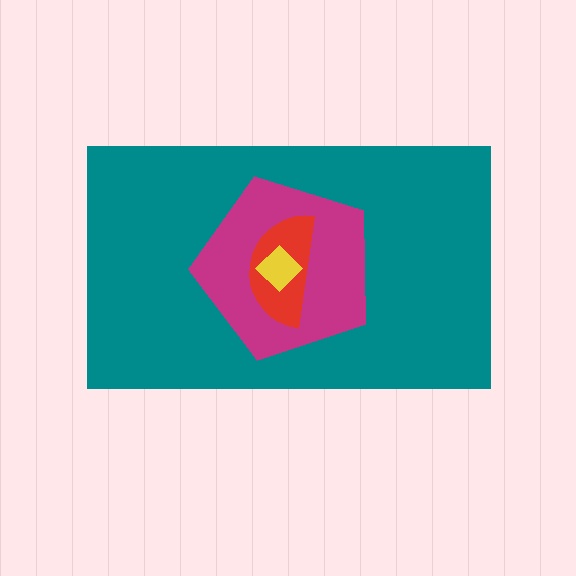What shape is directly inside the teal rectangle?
The magenta pentagon.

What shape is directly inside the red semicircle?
The yellow diamond.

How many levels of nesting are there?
4.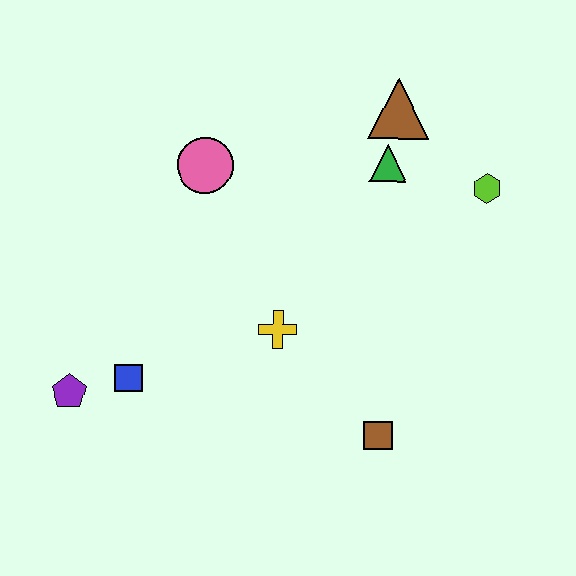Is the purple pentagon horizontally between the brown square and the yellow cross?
No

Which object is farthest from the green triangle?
The purple pentagon is farthest from the green triangle.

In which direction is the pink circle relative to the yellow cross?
The pink circle is above the yellow cross.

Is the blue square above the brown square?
Yes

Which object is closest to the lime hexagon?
The green triangle is closest to the lime hexagon.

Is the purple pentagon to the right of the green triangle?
No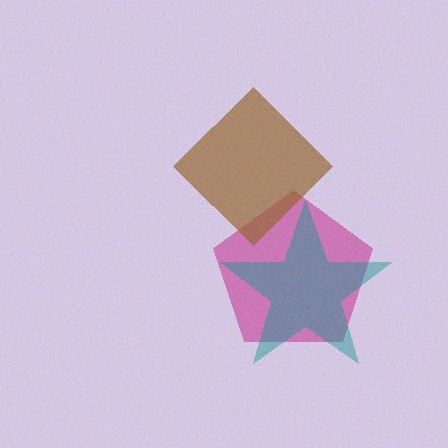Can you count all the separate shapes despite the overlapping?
Yes, there are 3 separate shapes.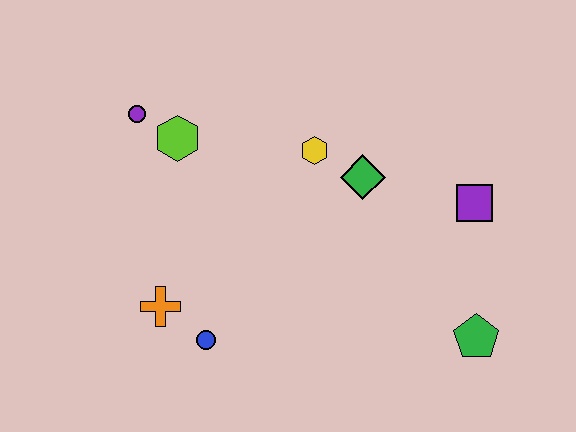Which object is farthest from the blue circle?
The purple square is farthest from the blue circle.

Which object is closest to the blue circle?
The orange cross is closest to the blue circle.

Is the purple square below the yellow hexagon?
Yes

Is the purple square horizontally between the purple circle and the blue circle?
No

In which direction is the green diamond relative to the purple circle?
The green diamond is to the right of the purple circle.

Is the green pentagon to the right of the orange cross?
Yes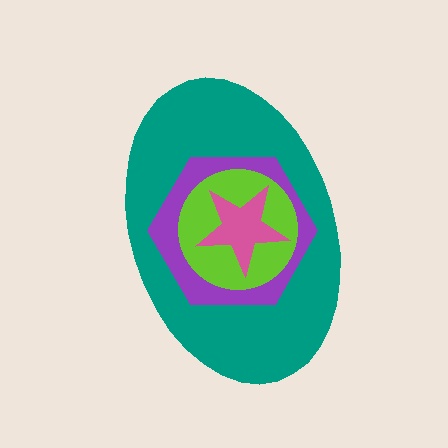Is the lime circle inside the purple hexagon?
Yes.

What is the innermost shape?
The pink star.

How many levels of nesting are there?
4.